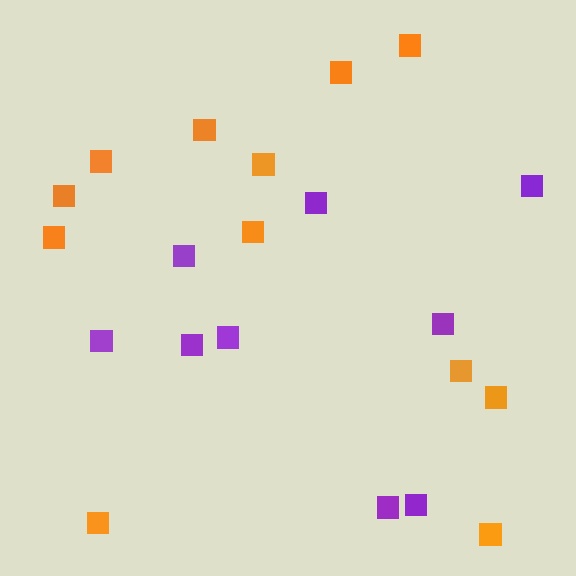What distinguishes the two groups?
There are 2 groups: one group of orange squares (12) and one group of purple squares (9).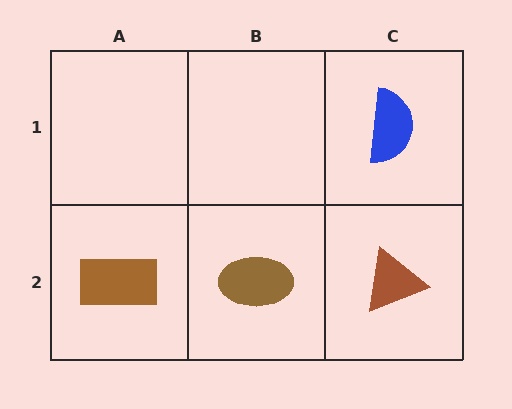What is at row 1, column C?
A blue semicircle.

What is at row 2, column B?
A brown ellipse.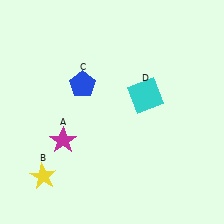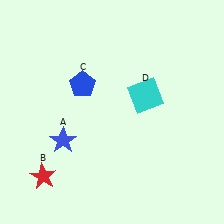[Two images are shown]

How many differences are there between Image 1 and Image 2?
There are 2 differences between the two images.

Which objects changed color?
A changed from magenta to blue. B changed from yellow to red.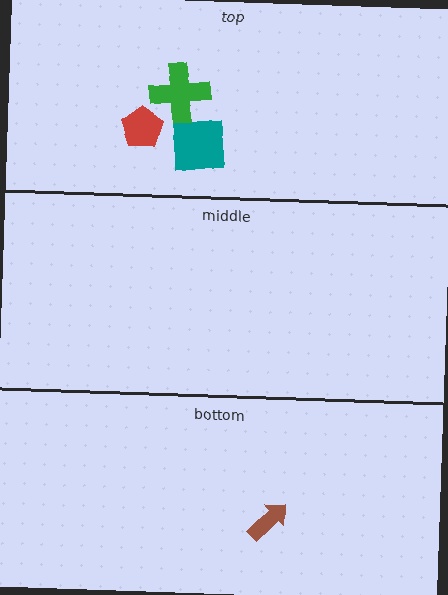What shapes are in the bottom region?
The brown arrow.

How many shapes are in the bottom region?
1.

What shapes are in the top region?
The teal square, the red pentagon, the green cross.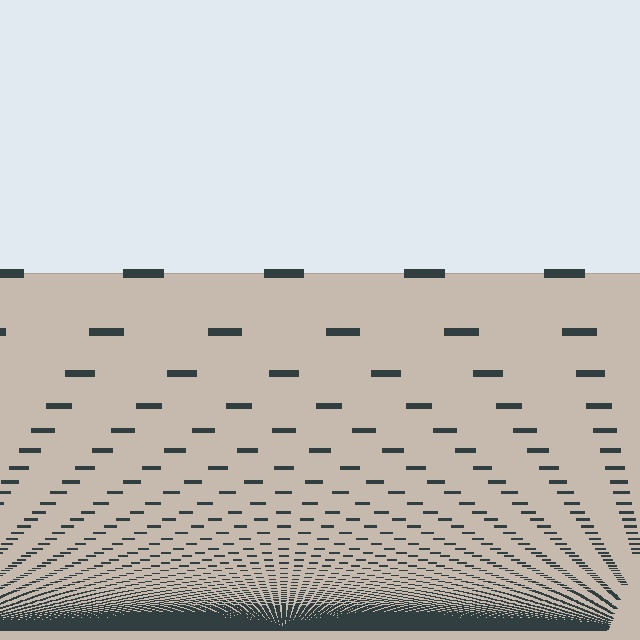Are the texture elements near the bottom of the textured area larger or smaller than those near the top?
Smaller. The gradient is inverted — elements near the bottom are smaller and denser.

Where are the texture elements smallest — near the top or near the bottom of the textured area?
Near the bottom.